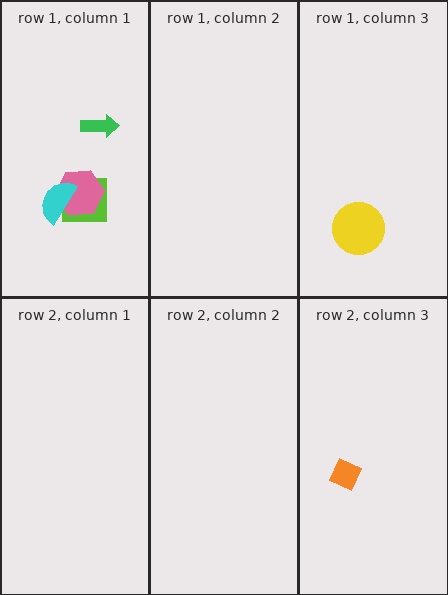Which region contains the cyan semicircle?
The row 1, column 1 region.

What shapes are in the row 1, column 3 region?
The yellow circle.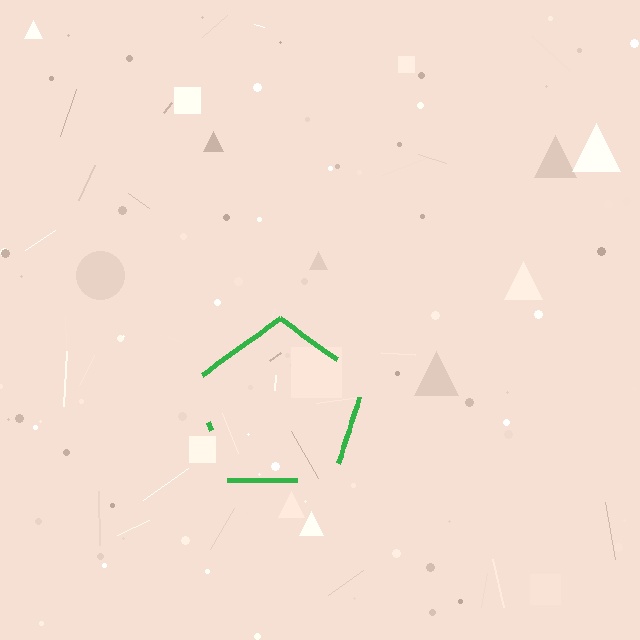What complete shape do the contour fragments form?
The contour fragments form a pentagon.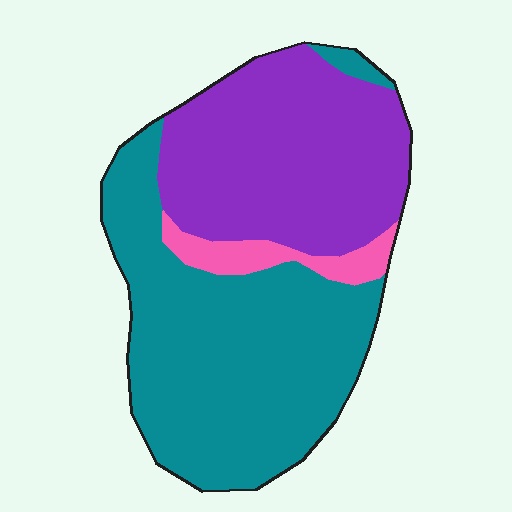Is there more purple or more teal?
Teal.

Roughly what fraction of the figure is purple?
Purple takes up about two fifths (2/5) of the figure.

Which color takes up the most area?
Teal, at roughly 55%.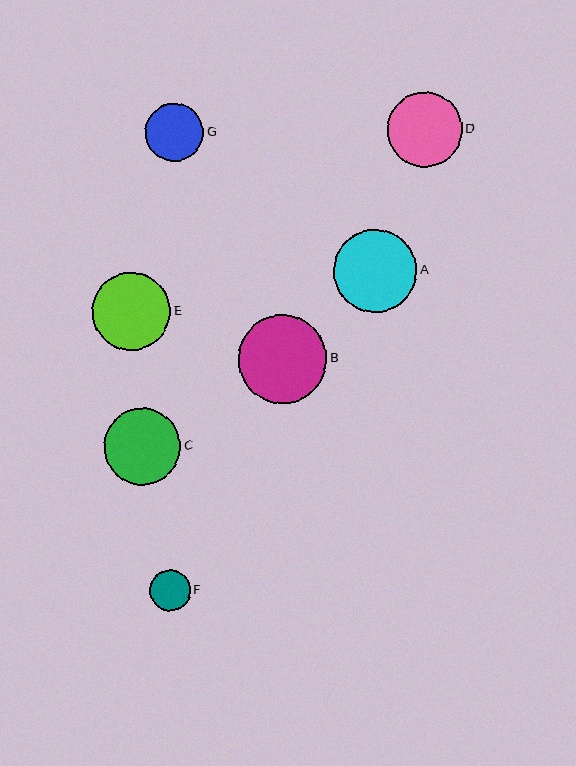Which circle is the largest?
Circle B is the largest with a size of approximately 89 pixels.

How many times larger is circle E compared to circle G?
Circle E is approximately 1.4 times the size of circle G.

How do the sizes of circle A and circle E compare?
Circle A and circle E are approximately the same size.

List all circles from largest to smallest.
From largest to smallest: B, A, E, C, D, G, F.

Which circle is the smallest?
Circle F is the smallest with a size of approximately 41 pixels.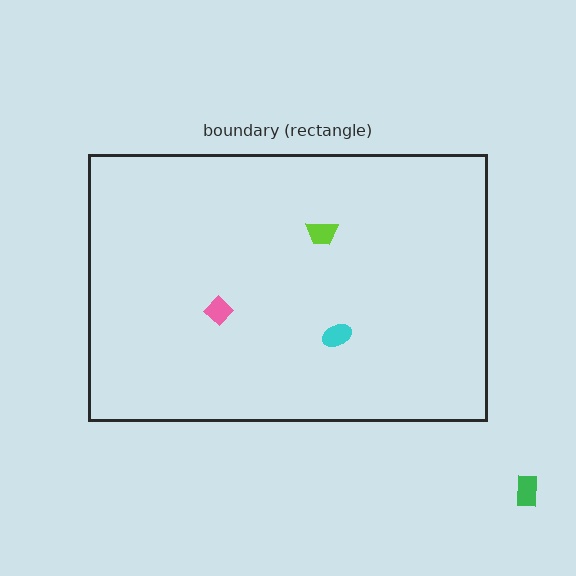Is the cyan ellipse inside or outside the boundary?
Inside.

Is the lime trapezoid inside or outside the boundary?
Inside.